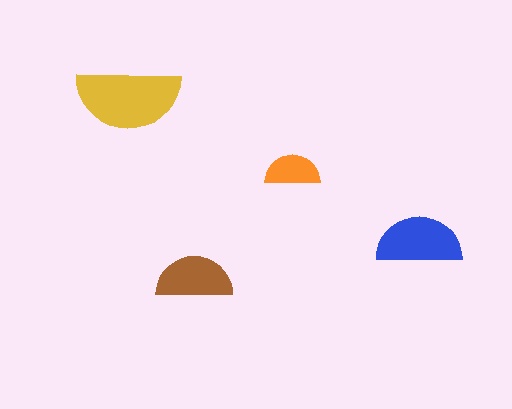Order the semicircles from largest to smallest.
the yellow one, the blue one, the brown one, the orange one.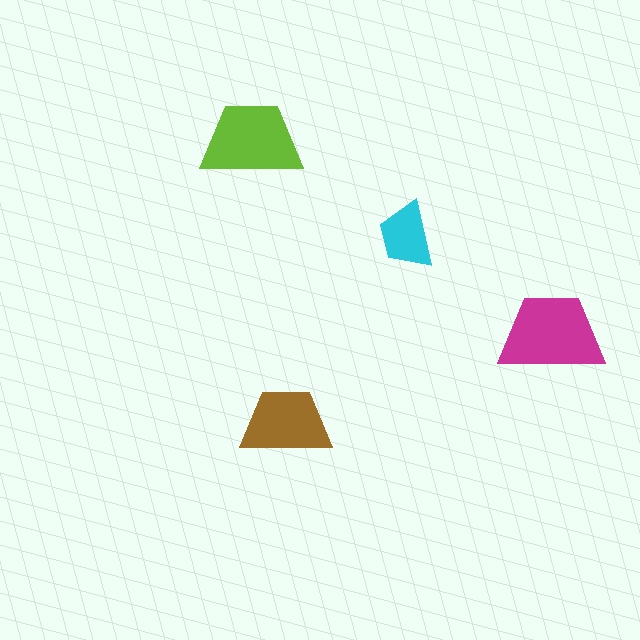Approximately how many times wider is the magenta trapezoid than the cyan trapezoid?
About 1.5 times wider.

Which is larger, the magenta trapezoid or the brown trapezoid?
The magenta one.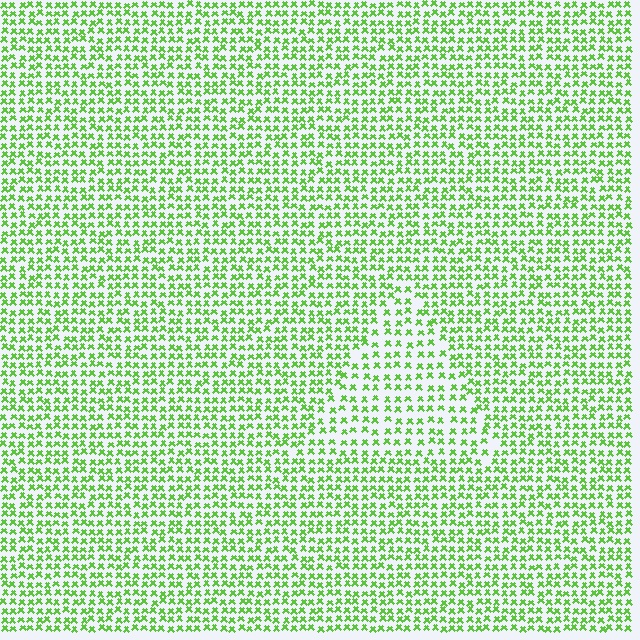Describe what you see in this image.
The image contains small lime elements arranged at two different densities. A triangle-shaped region is visible where the elements are less densely packed than the surrounding area.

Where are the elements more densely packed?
The elements are more densely packed outside the triangle boundary.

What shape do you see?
I see a triangle.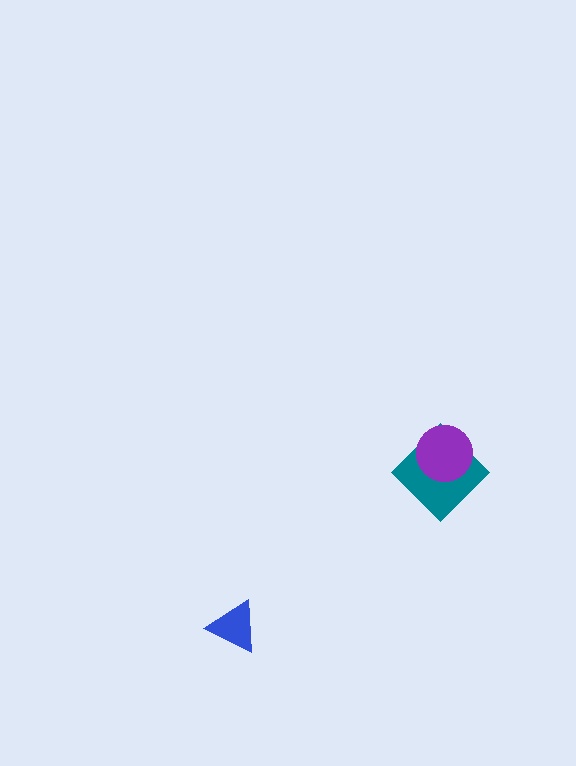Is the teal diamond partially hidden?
Yes, it is partially covered by another shape.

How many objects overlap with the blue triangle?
0 objects overlap with the blue triangle.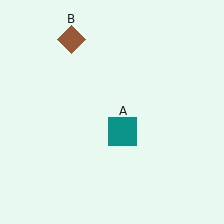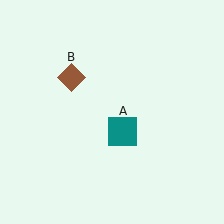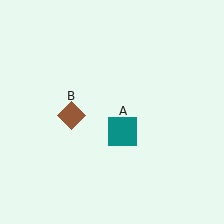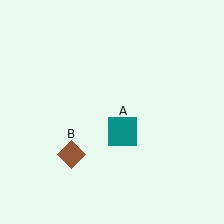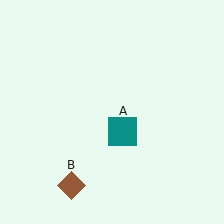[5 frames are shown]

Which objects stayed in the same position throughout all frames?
Teal square (object A) remained stationary.